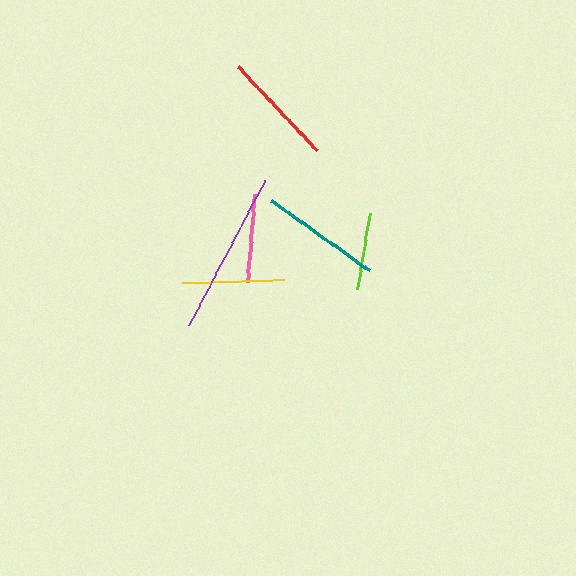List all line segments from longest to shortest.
From longest to shortest: purple, teal, red, yellow, pink, lime.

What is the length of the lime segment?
The lime segment is approximately 77 pixels long.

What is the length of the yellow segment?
The yellow segment is approximately 102 pixels long.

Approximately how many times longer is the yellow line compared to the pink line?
The yellow line is approximately 1.1 times the length of the pink line.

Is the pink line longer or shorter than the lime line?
The pink line is longer than the lime line.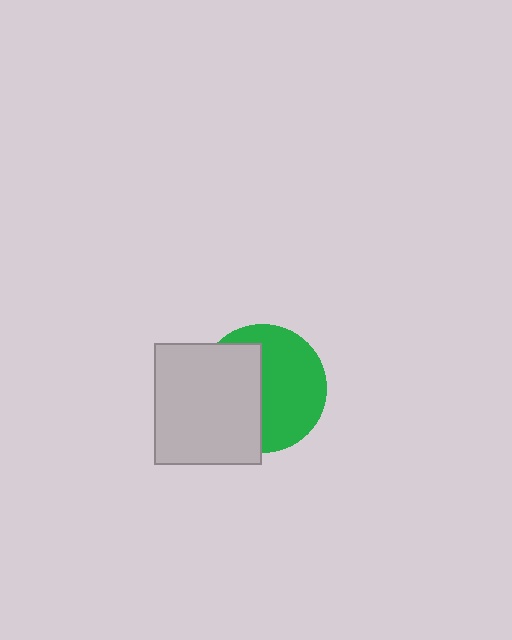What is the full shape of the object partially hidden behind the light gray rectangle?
The partially hidden object is a green circle.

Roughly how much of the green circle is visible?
About half of it is visible (roughly 56%).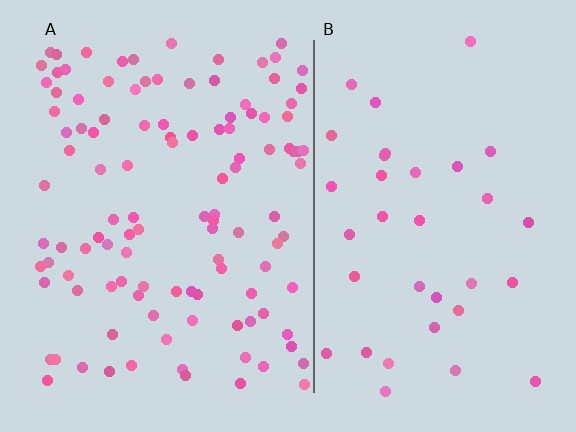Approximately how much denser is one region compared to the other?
Approximately 3.2× — region A over region B.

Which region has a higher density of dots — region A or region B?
A (the left).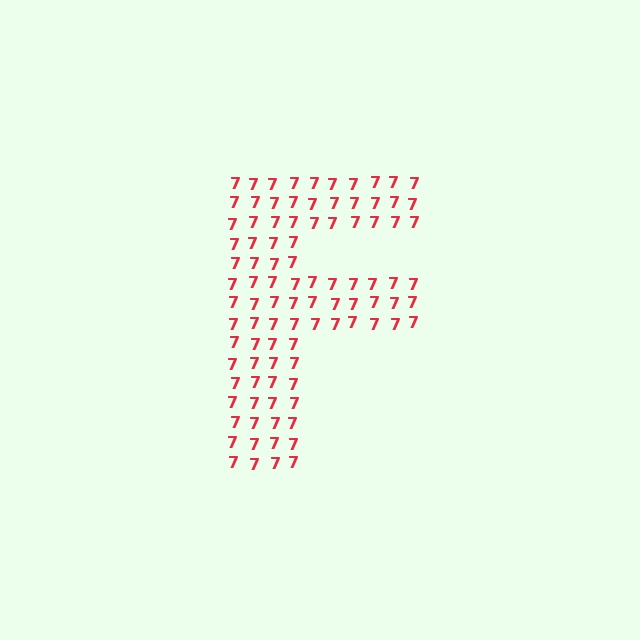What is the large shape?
The large shape is the letter F.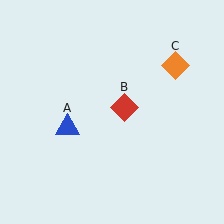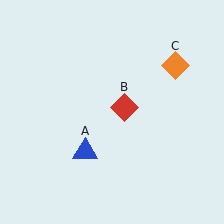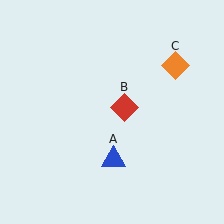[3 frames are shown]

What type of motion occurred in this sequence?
The blue triangle (object A) rotated counterclockwise around the center of the scene.